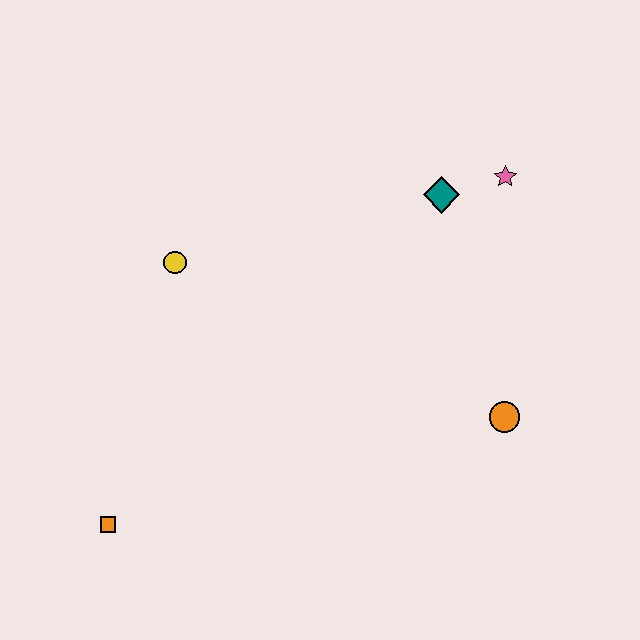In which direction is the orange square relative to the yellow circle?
The orange square is below the yellow circle.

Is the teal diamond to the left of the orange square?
No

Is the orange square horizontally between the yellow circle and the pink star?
No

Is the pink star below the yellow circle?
No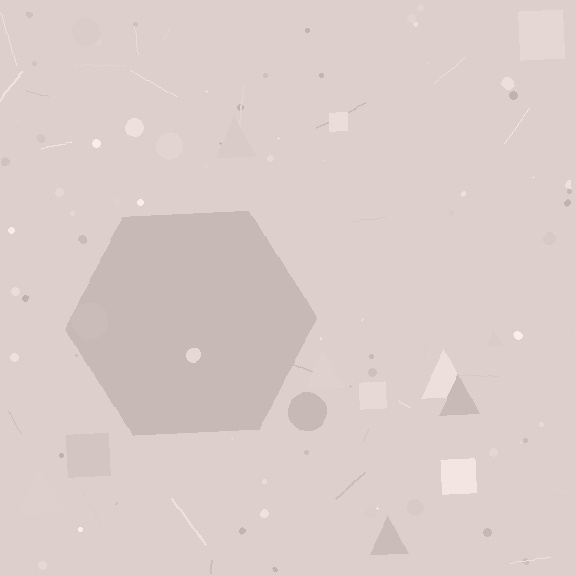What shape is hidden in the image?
A hexagon is hidden in the image.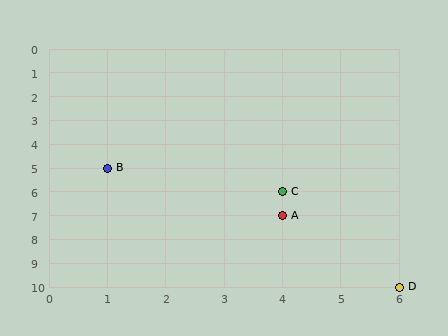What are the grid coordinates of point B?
Point B is at grid coordinates (1, 5).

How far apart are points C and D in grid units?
Points C and D are 2 columns and 4 rows apart (about 4.5 grid units diagonally).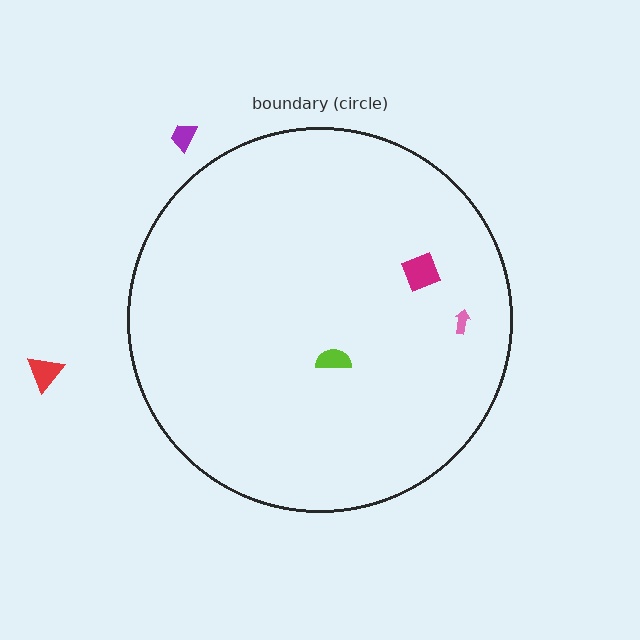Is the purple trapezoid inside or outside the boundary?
Outside.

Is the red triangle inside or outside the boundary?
Outside.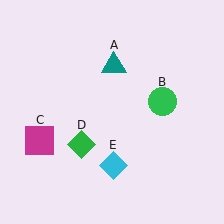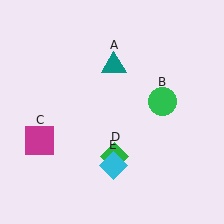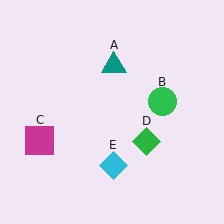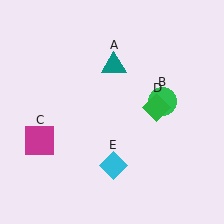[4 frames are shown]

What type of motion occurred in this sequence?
The green diamond (object D) rotated counterclockwise around the center of the scene.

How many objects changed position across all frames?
1 object changed position: green diamond (object D).